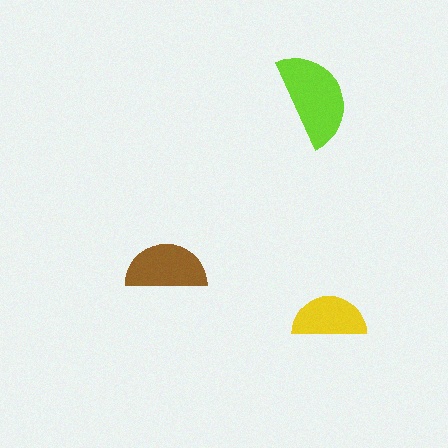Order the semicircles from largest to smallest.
the lime one, the brown one, the yellow one.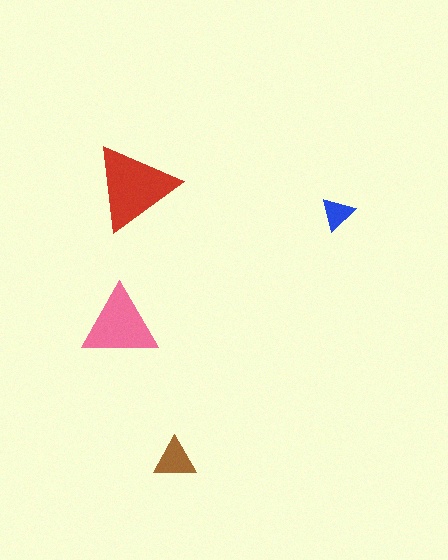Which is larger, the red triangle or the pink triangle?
The red one.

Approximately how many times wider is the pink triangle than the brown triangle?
About 2 times wider.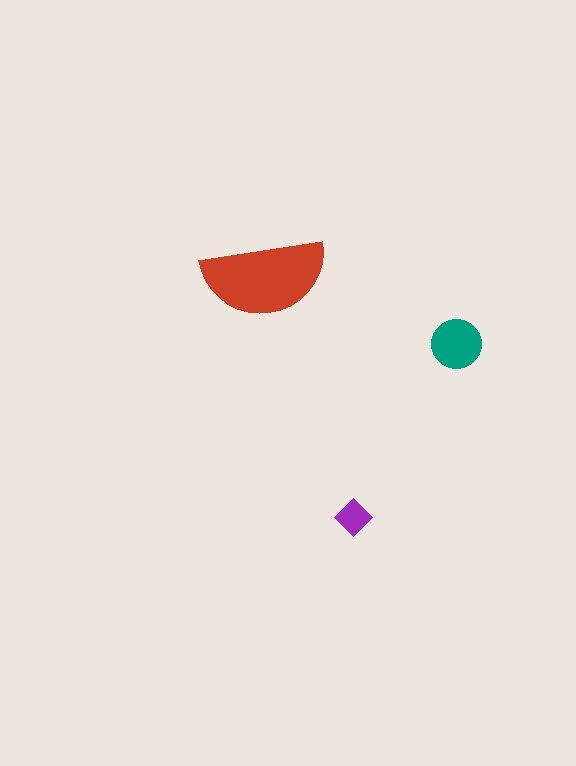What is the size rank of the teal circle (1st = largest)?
2nd.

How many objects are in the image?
There are 3 objects in the image.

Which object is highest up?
The red semicircle is topmost.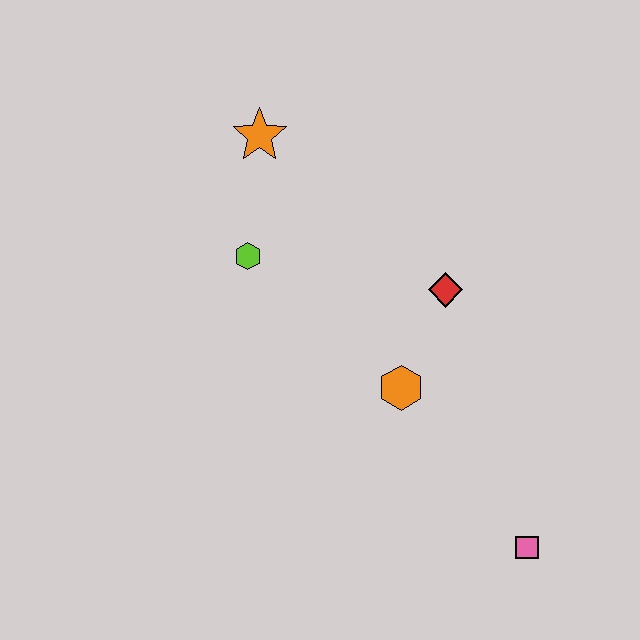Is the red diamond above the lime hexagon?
No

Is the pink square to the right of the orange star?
Yes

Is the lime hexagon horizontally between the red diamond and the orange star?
No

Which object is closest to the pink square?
The orange hexagon is closest to the pink square.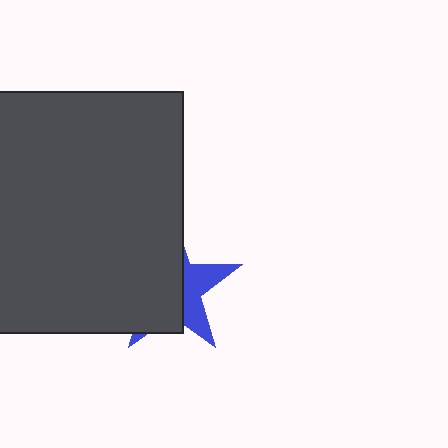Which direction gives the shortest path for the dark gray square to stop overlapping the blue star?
Moving left gives the shortest separation.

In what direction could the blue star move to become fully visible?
The blue star could move right. That would shift it out from behind the dark gray square entirely.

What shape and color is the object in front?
The object in front is a dark gray square.